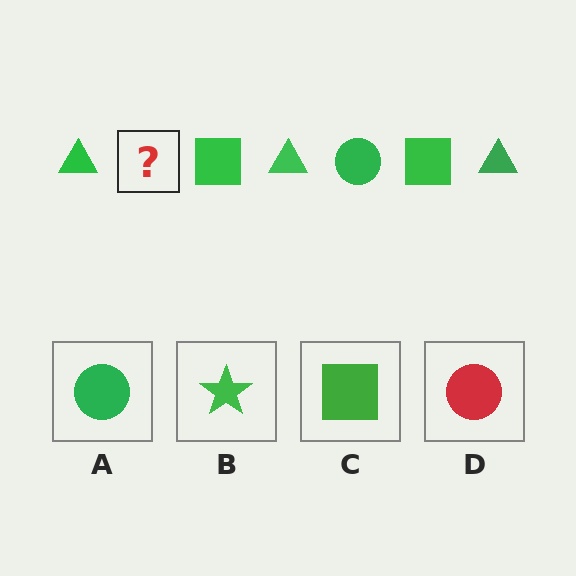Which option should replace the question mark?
Option A.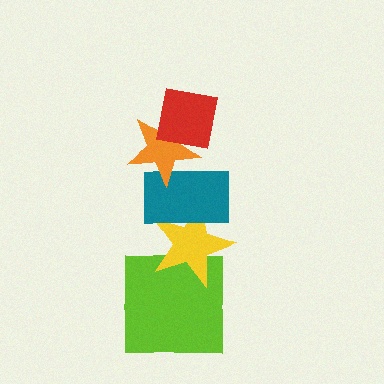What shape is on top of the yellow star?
The teal rectangle is on top of the yellow star.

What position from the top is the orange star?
The orange star is 2nd from the top.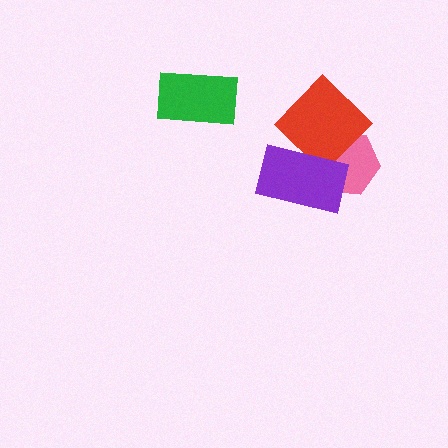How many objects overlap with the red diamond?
2 objects overlap with the red diamond.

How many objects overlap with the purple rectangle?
2 objects overlap with the purple rectangle.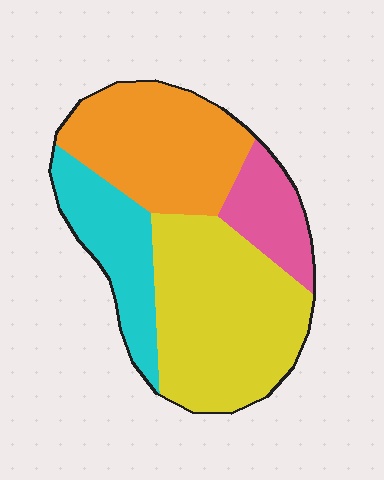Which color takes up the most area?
Yellow, at roughly 40%.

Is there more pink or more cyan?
Cyan.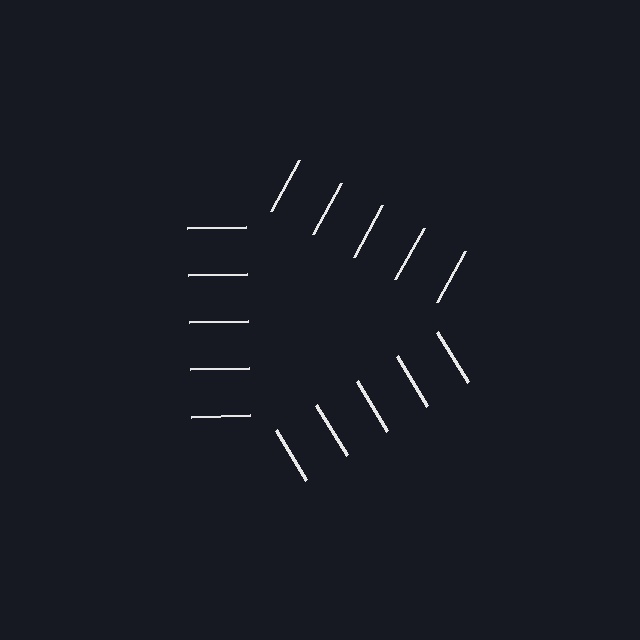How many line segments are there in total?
15 — 5 along each of the 3 edges.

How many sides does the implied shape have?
3 sides — the line-ends trace a triangle.